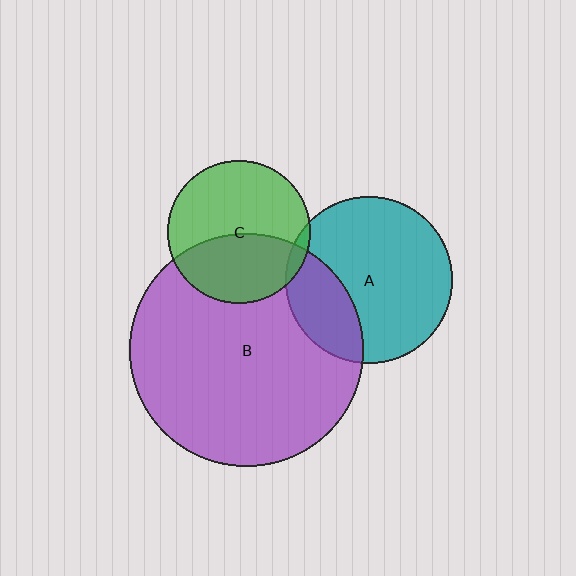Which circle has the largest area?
Circle B (purple).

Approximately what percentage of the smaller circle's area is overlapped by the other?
Approximately 5%.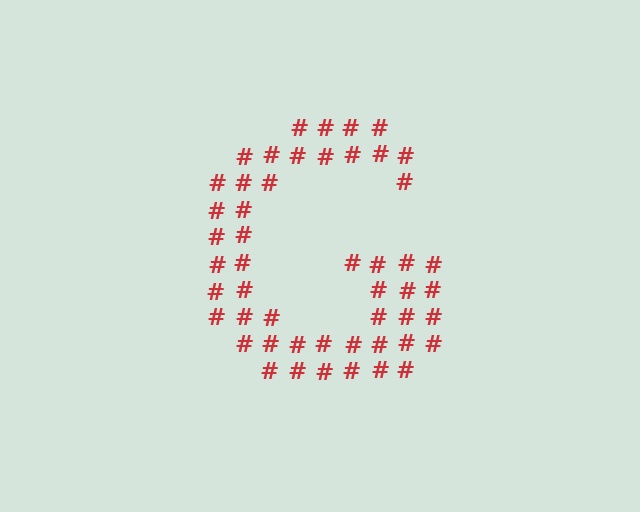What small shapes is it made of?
It is made of small hash symbols.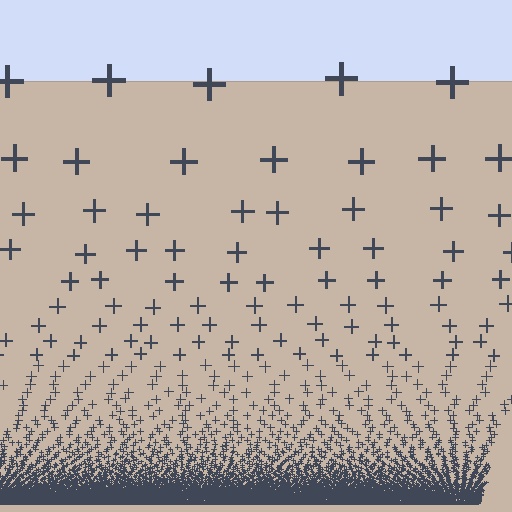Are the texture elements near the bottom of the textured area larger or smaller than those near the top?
Smaller. The gradient is inverted — elements near the bottom are smaller and denser.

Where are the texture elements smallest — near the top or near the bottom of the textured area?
Near the bottom.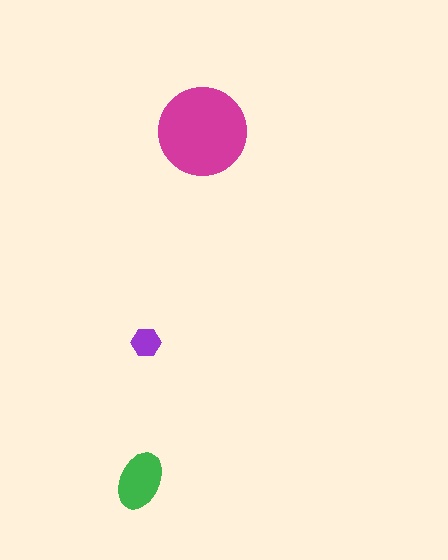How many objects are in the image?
There are 3 objects in the image.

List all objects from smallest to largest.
The purple hexagon, the green ellipse, the magenta circle.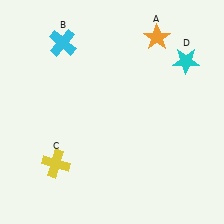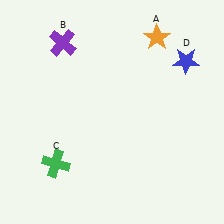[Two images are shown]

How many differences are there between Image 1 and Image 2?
There are 3 differences between the two images.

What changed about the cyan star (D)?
In Image 1, D is cyan. In Image 2, it changed to blue.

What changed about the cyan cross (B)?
In Image 1, B is cyan. In Image 2, it changed to purple.